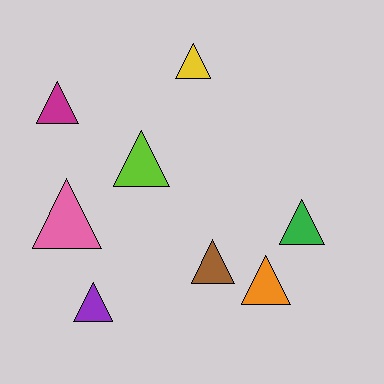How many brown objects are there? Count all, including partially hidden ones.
There is 1 brown object.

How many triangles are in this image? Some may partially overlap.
There are 8 triangles.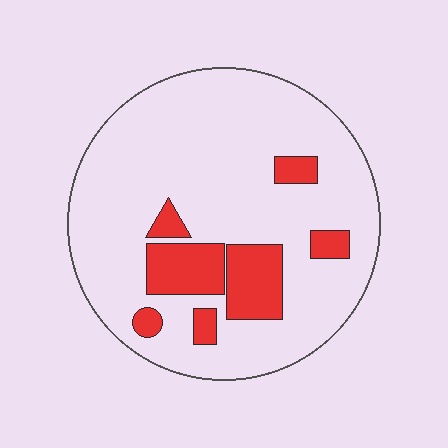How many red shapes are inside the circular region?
7.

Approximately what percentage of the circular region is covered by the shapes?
Approximately 15%.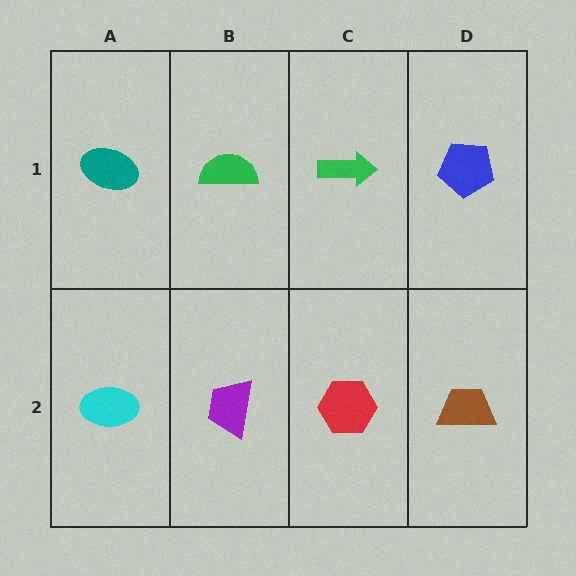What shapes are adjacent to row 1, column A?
A cyan ellipse (row 2, column A), a green semicircle (row 1, column B).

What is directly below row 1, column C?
A red hexagon.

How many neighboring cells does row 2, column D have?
2.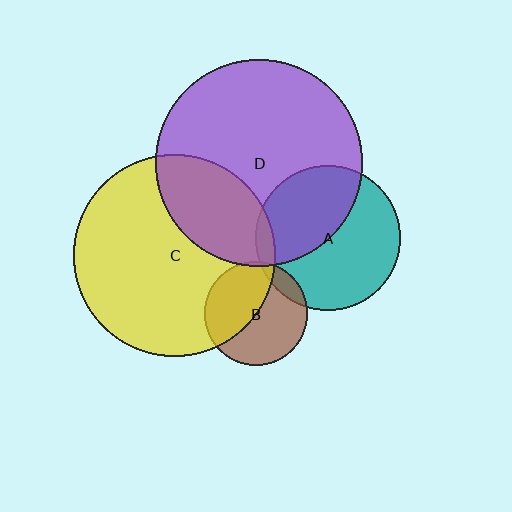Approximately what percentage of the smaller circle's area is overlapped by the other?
Approximately 45%.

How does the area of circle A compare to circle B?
Approximately 2.0 times.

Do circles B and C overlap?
Yes.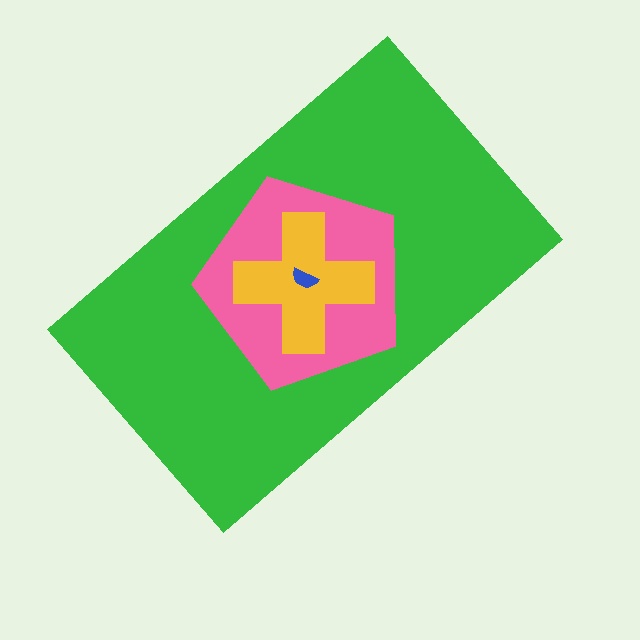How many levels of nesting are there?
4.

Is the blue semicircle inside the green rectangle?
Yes.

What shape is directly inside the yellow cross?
The blue semicircle.